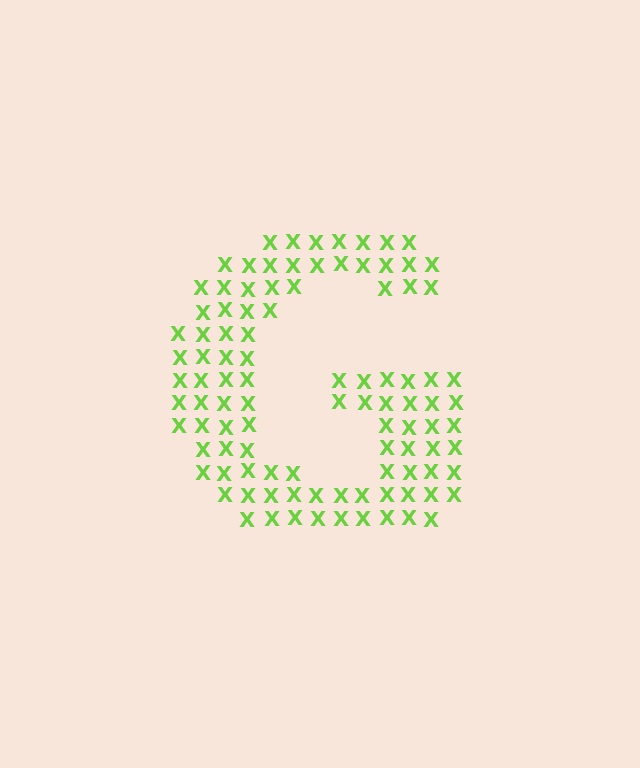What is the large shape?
The large shape is the letter G.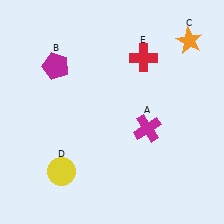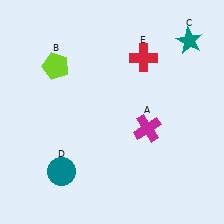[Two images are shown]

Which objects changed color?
B changed from magenta to lime. C changed from orange to teal. D changed from yellow to teal.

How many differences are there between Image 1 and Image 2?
There are 3 differences between the two images.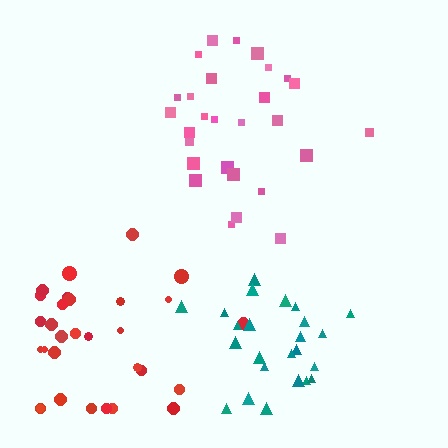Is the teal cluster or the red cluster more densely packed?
Teal.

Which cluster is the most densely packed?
Teal.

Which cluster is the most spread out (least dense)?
Red.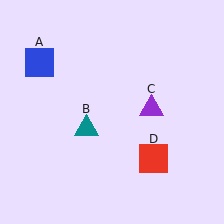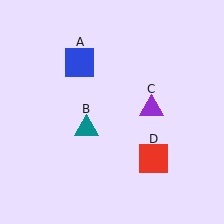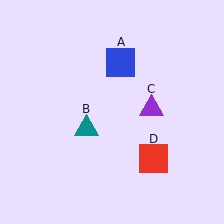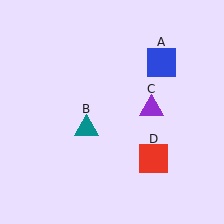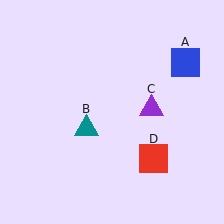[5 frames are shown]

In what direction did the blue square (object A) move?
The blue square (object A) moved right.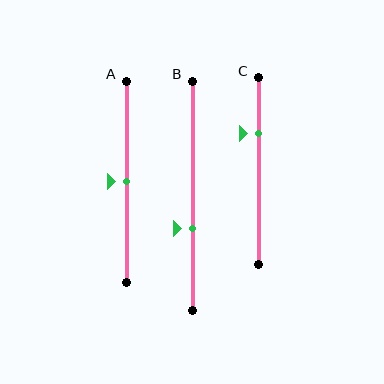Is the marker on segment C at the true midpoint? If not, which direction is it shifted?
No, the marker on segment C is shifted upward by about 20% of the segment length.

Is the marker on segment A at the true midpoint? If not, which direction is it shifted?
Yes, the marker on segment A is at the true midpoint.